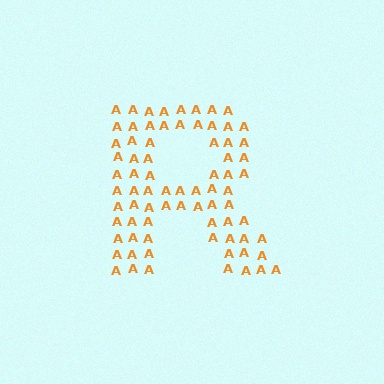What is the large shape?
The large shape is the letter R.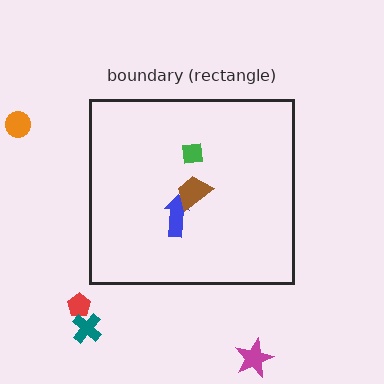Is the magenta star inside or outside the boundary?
Outside.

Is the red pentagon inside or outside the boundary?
Outside.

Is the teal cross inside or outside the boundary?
Outside.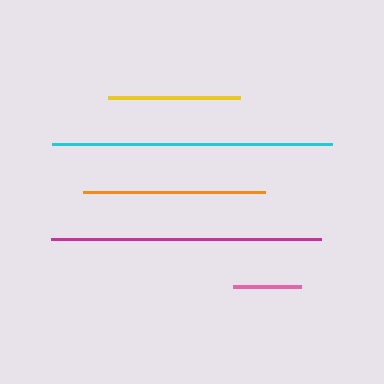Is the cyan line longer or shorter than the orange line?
The cyan line is longer than the orange line.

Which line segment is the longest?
The cyan line is the longest at approximately 280 pixels.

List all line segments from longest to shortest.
From longest to shortest: cyan, magenta, orange, yellow, pink.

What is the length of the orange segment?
The orange segment is approximately 182 pixels long.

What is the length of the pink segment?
The pink segment is approximately 68 pixels long.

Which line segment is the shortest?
The pink line is the shortest at approximately 68 pixels.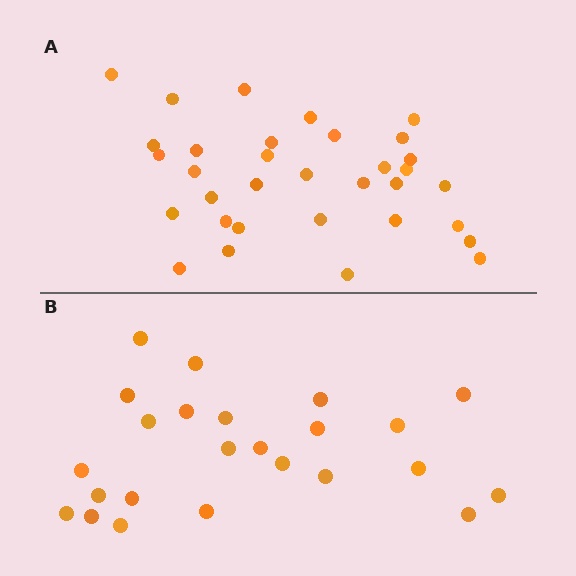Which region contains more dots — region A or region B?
Region A (the top region) has more dots.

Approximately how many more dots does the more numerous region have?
Region A has roughly 8 or so more dots than region B.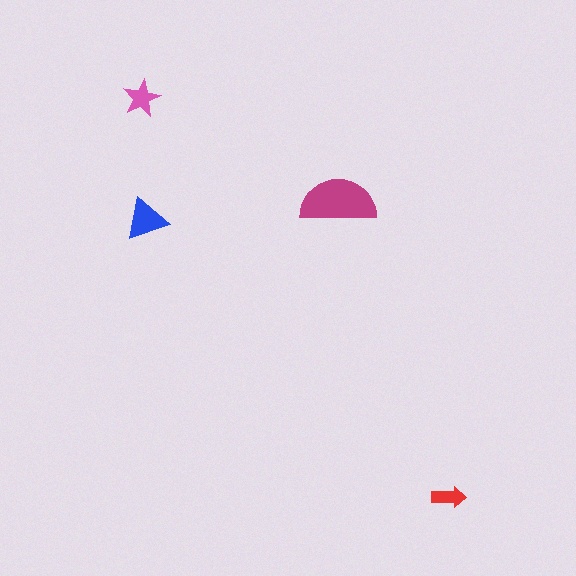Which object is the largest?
The magenta semicircle.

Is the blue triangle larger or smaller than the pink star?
Larger.